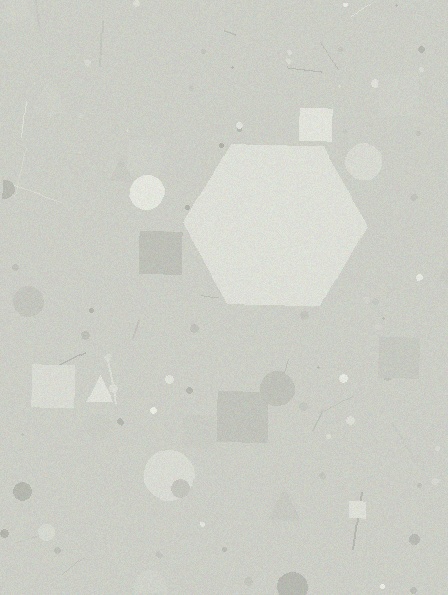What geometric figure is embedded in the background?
A hexagon is embedded in the background.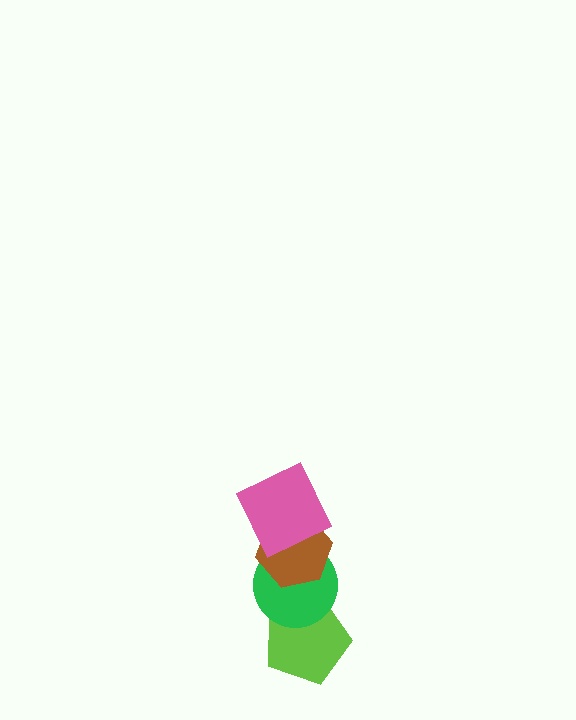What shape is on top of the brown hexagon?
The pink square is on top of the brown hexagon.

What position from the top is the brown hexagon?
The brown hexagon is 2nd from the top.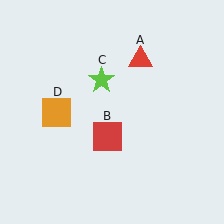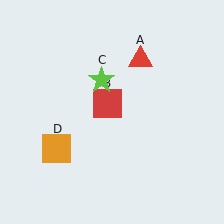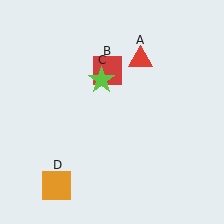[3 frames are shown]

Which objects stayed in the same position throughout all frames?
Red triangle (object A) and lime star (object C) remained stationary.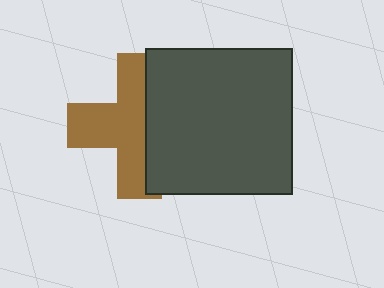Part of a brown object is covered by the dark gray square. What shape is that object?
It is a cross.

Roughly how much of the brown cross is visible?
About half of it is visible (roughly 58%).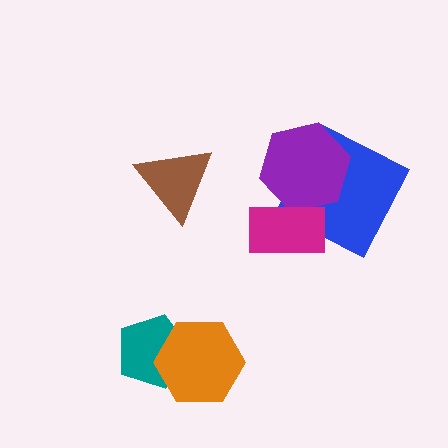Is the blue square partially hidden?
Yes, it is partially covered by another shape.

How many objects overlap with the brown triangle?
0 objects overlap with the brown triangle.